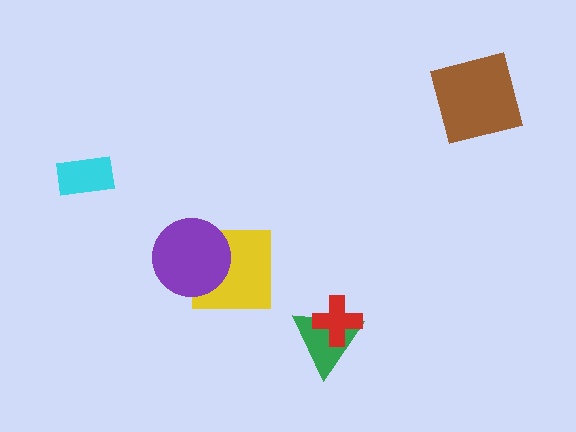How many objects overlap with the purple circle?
1 object overlaps with the purple circle.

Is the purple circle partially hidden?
No, no other shape covers it.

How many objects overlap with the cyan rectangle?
0 objects overlap with the cyan rectangle.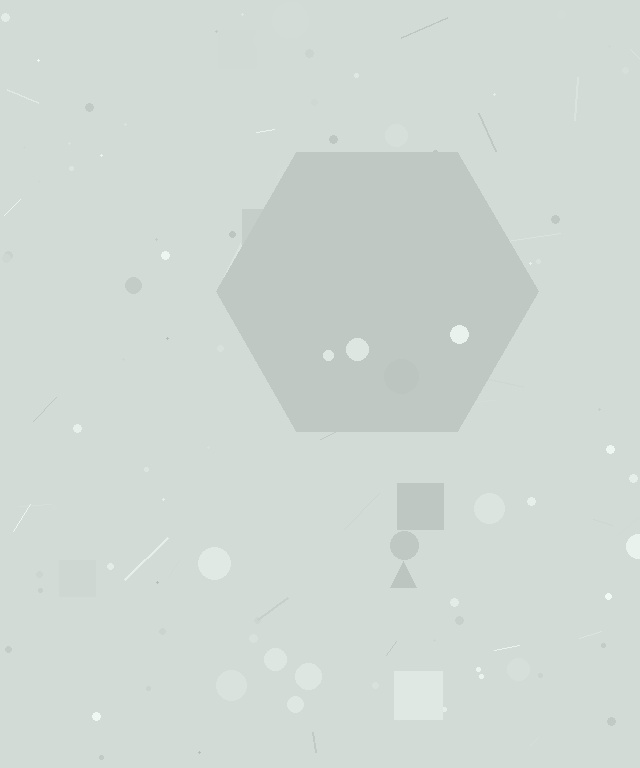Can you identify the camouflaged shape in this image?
The camouflaged shape is a hexagon.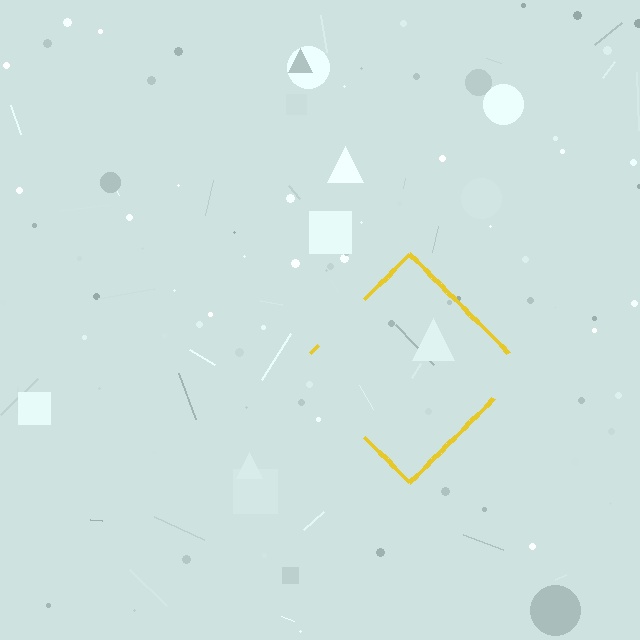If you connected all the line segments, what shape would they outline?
They would outline a diamond.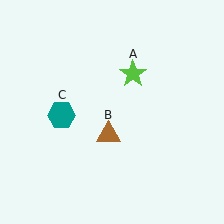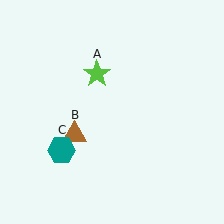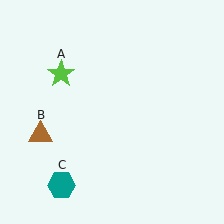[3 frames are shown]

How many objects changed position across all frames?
3 objects changed position: lime star (object A), brown triangle (object B), teal hexagon (object C).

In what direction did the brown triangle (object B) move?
The brown triangle (object B) moved left.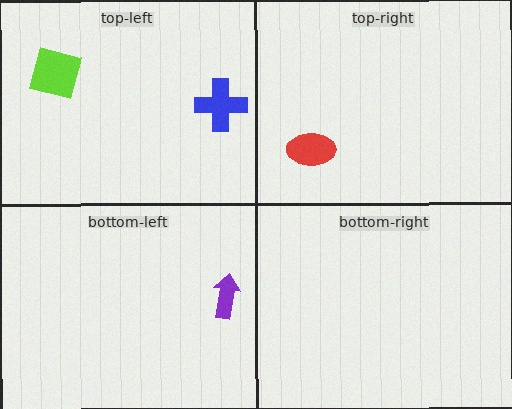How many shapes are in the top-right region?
1.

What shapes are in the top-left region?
The blue cross, the lime square.